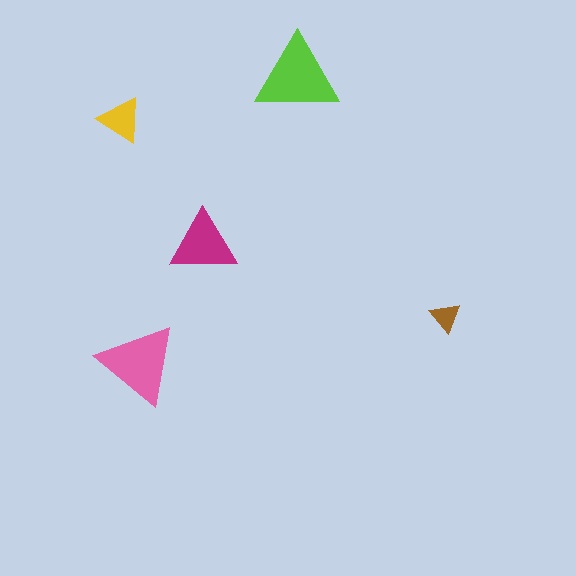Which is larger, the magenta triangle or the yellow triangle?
The magenta one.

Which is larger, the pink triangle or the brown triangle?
The pink one.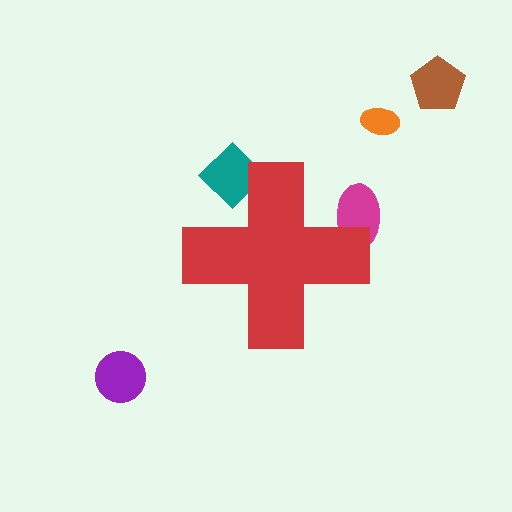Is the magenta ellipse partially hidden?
Yes, the magenta ellipse is partially hidden behind the red cross.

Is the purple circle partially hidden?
No, the purple circle is fully visible.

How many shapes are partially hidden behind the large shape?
2 shapes are partially hidden.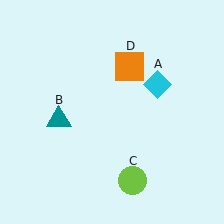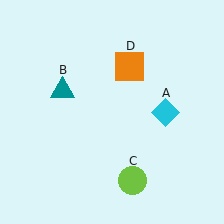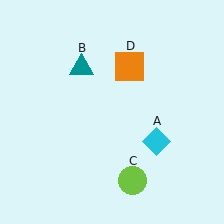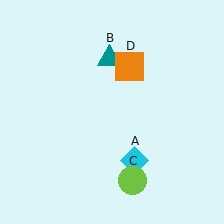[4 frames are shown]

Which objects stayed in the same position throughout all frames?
Lime circle (object C) and orange square (object D) remained stationary.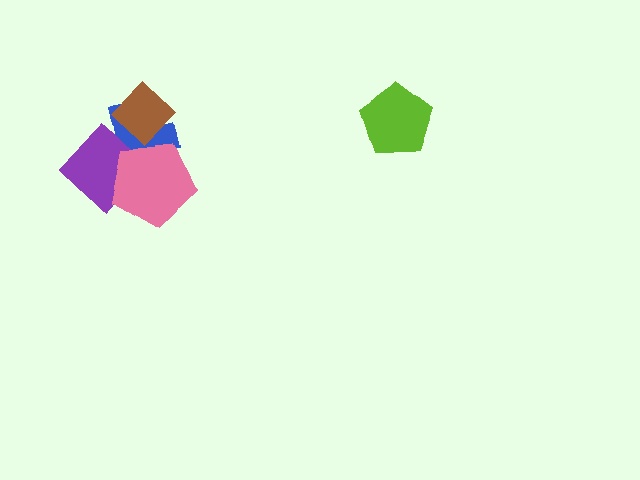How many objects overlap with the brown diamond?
2 objects overlap with the brown diamond.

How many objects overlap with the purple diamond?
3 objects overlap with the purple diamond.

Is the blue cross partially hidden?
Yes, it is partially covered by another shape.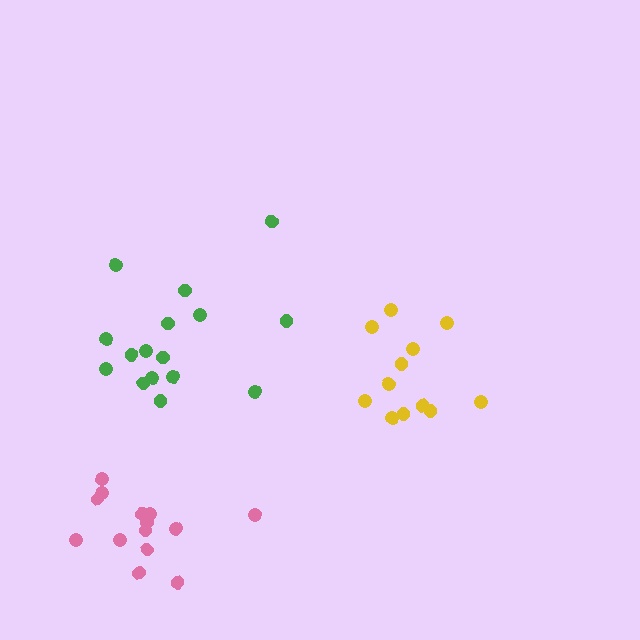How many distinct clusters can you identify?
There are 3 distinct clusters.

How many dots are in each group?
Group 1: 16 dots, Group 2: 12 dots, Group 3: 14 dots (42 total).